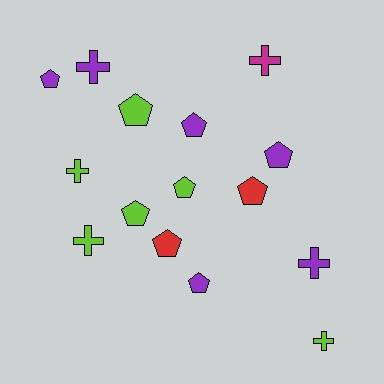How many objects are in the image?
There are 15 objects.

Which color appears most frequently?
Purple, with 6 objects.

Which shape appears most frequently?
Pentagon, with 9 objects.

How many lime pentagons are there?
There are 3 lime pentagons.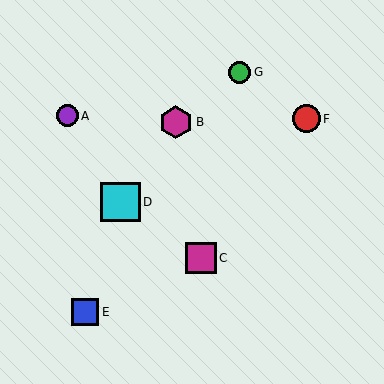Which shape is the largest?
The cyan square (labeled D) is the largest.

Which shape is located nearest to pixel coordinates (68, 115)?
The purple circle (labeled A) at (68, 116) is nearest to that location.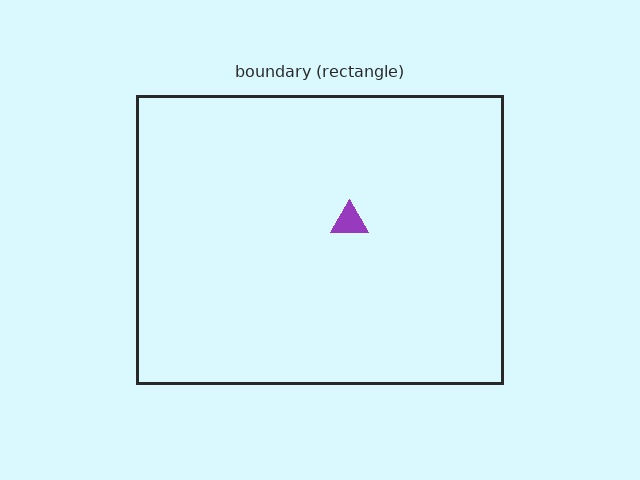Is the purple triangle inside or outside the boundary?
Inside.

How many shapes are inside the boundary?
1 inside, 0 outside.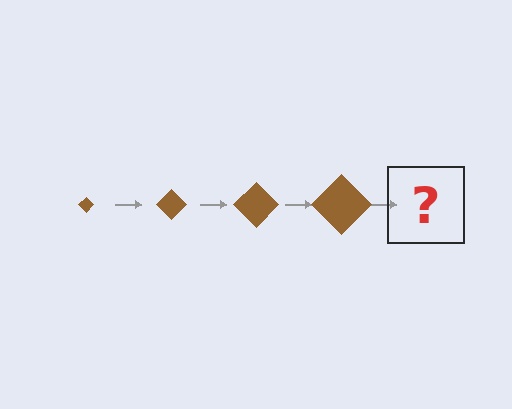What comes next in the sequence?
The next element should be a brown diamond, larger than the previous one.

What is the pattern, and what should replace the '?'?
The pattern is that the diamond gets progressively larger each step. The '?' should be a brown diamond, larger than the previous one.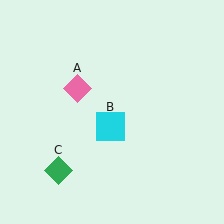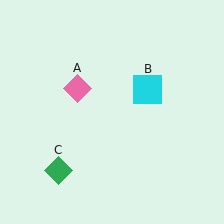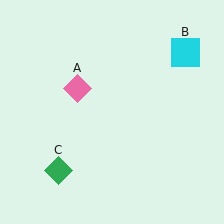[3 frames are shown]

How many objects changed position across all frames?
1 object changed position: cyan square (object B).